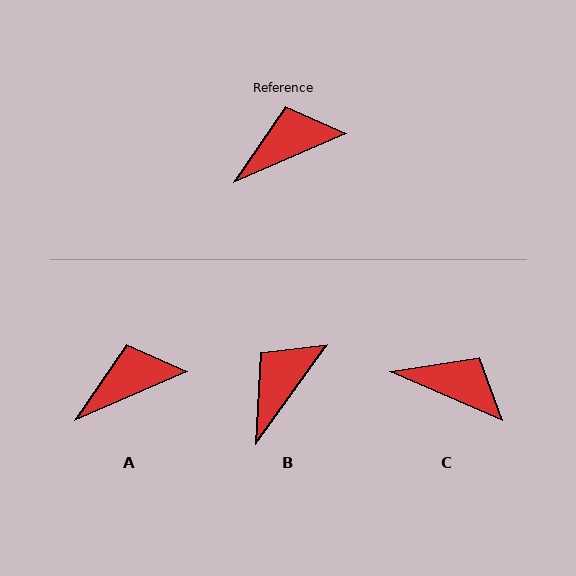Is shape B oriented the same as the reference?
No, it is off by about 31 degrees.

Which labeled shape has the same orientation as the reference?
A.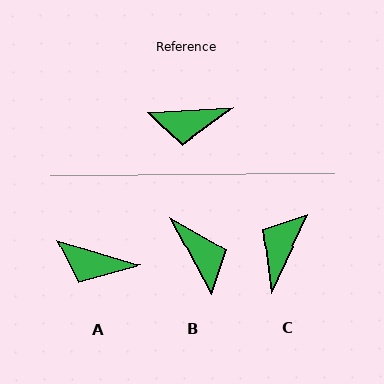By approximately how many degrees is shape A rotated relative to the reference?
Approximately 20 degrees clockwise.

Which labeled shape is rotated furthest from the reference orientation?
C, about 119 degrees away.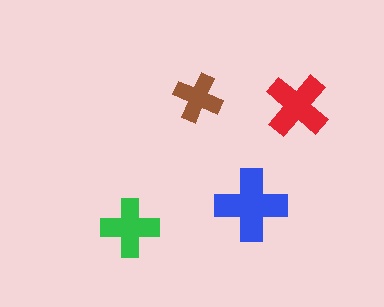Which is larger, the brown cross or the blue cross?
The blue one.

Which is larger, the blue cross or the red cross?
The blue one.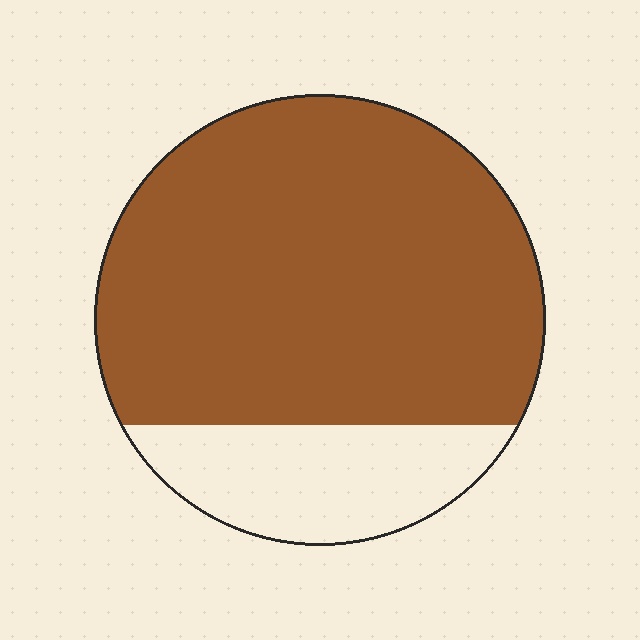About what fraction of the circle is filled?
About four fifths (4/5).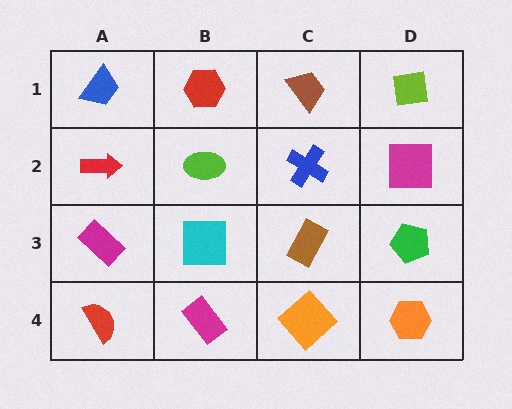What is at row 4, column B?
A magenta rectangle.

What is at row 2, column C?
A blue cross.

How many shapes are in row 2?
4 shapes.